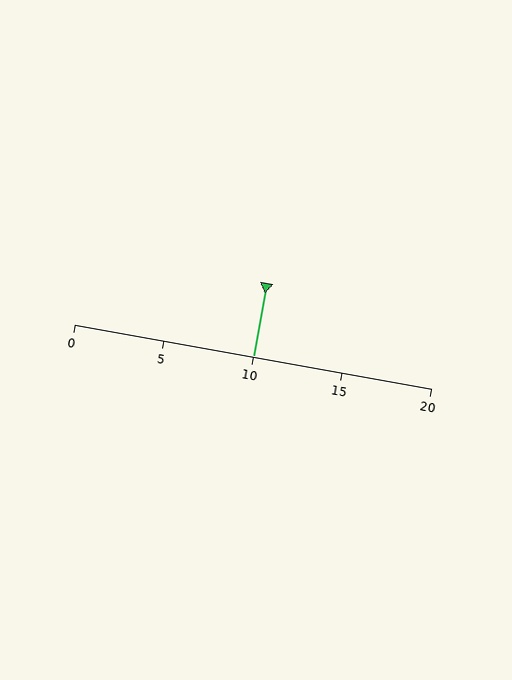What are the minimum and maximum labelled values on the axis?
The axis runs from 0 to 20.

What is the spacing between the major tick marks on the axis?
The major ticks are spaced 5 apart.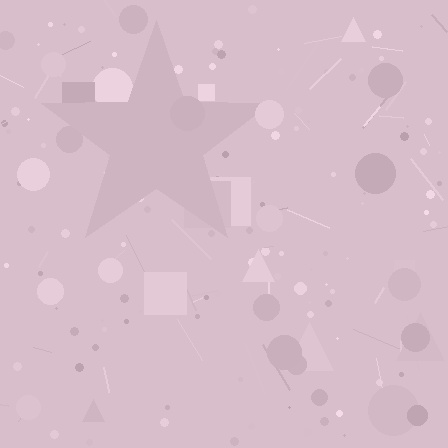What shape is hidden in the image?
A star is hidden in the image.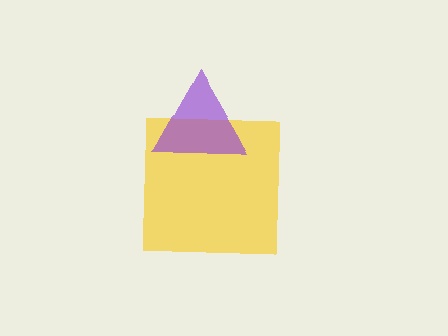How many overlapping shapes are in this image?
There are 2 overlapping shapes in the image.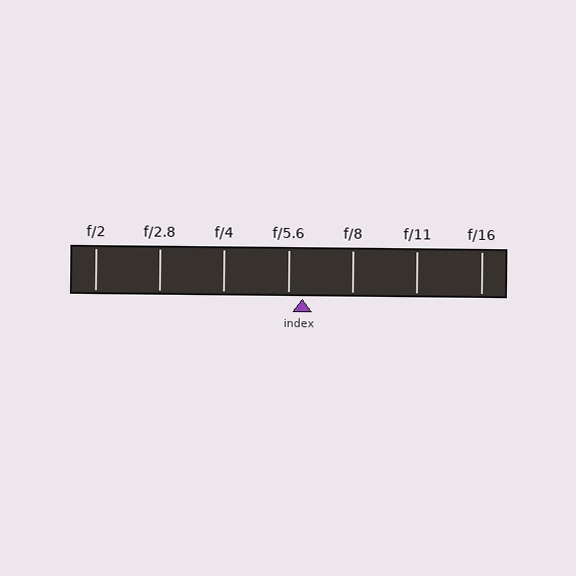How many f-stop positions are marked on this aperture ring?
There are 7 f-stop positions marked.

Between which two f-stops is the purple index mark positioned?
The index mark is between f/5.6 and f/8.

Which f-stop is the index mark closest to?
The index mark is closest to f/5.6.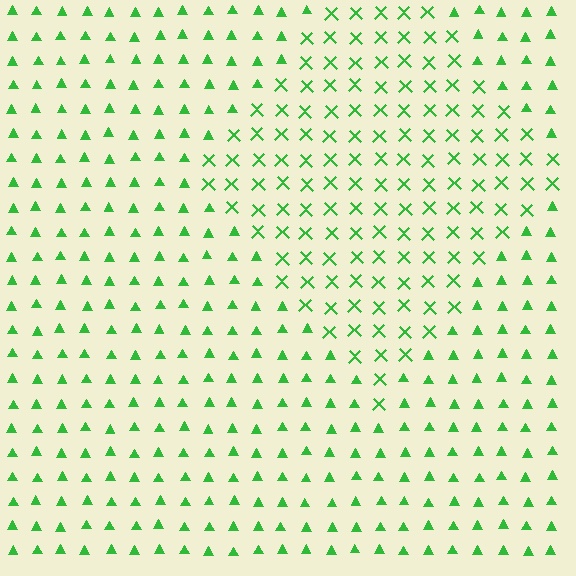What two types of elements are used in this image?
The image uses X marks inside the diamond region and triangles outside it.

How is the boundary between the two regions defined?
The boundary is defined by a change in element shape: X marks inside vs. triangles outside. All elements share the same color and spacing.